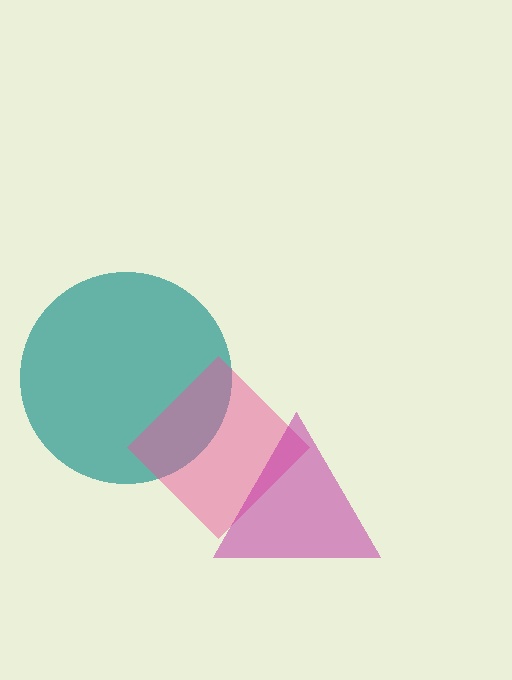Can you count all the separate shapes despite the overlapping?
Yes, there are 3 separate shapes.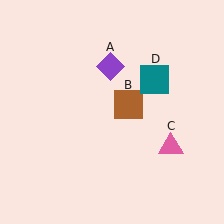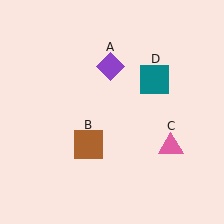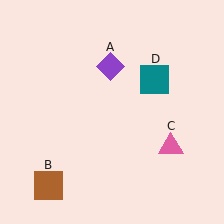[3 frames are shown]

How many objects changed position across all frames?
1 object changed position: brown square (object B).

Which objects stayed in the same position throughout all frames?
Purple diamond (object A) and pink triangle (object C) and teal square (object D) remained stationary.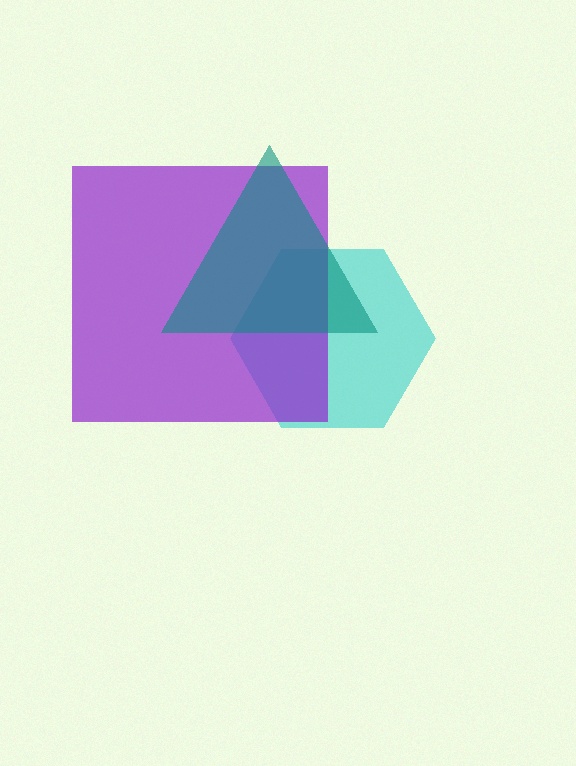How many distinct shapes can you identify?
There are 3 distinct shapes: a cyan hexagon, a purple square, a teal triangle.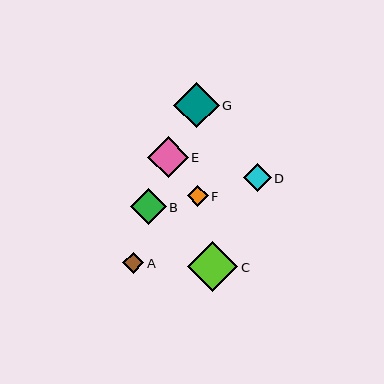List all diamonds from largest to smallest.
From largest to smallest: C, G, E, B, D, A, F.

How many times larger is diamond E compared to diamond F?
Diamond E is approximately 1.9 times the size of diamond F.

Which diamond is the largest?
Diamond C is the largest with a size of approximately 50 pixels.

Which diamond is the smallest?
Diamond F is the smallest with a size of approximately 21 pixels.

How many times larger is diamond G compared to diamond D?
Diamond G is approximately 1.6 times the size of diamond D.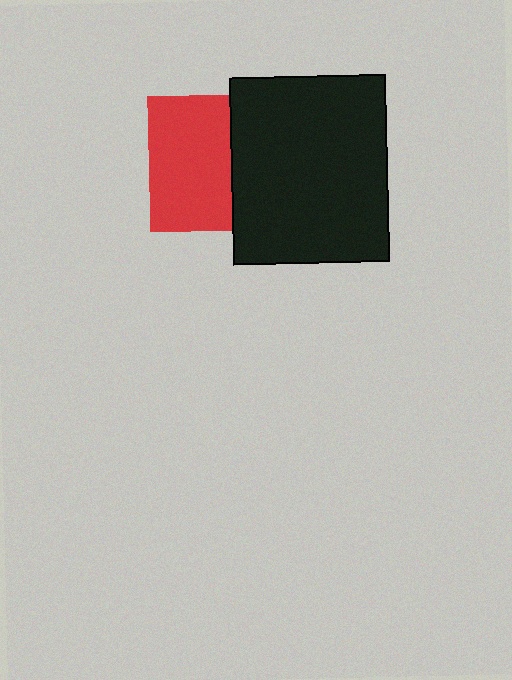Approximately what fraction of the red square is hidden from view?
Roughly 40% of the red square is hidden behind the black rectangle.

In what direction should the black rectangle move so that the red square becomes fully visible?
The black rectangle should move right. That is the shortest direction to clear the overlap and leave the red square fully visible.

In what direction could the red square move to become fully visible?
The red square could move left. That would shift it out from behind the black rectangle entirely.